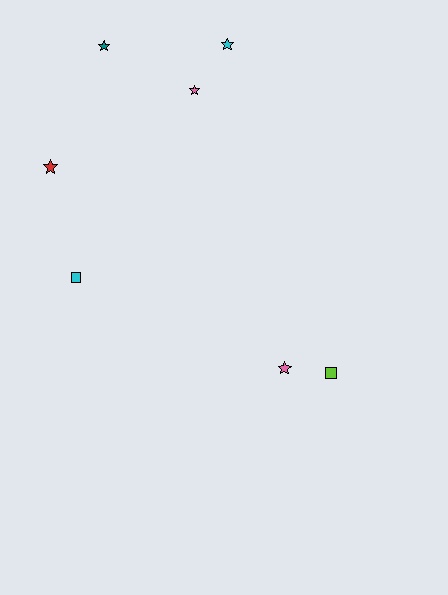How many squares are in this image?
There are 2 squares.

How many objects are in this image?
There are 7 objects.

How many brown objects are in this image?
There are no brown objects.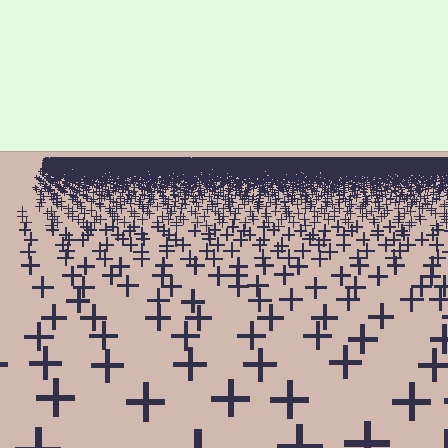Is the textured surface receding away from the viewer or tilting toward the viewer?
The surface is receding away from the viewer. Texture elements get smaller and denser toward the top.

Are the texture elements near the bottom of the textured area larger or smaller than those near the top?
Larger. Near the bottom, elements are closer to the viewer and appear at a bigger on-screen size.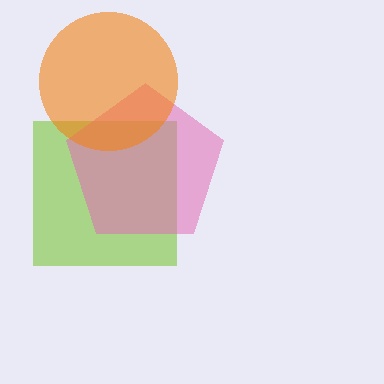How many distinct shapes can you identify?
There are 3 distinct shapes: a lime square, a pink pentagon, an orange circle.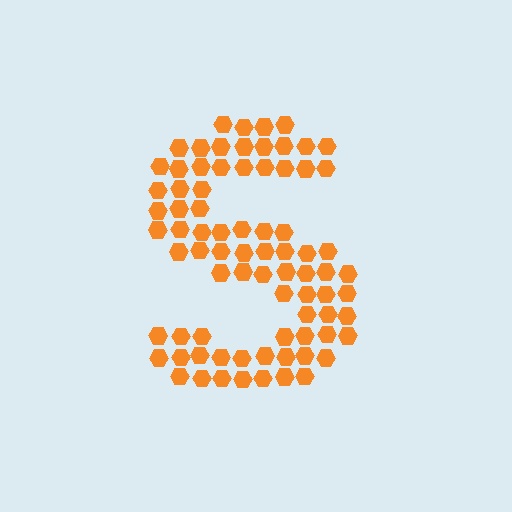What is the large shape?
The large shape is the letter S.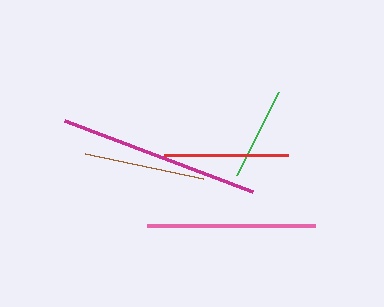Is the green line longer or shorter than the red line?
The red line is longer than the green line.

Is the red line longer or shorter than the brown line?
The red line is longer than the brown line.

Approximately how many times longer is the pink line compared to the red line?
The pink line is approximately 1.4 times the length of the red line.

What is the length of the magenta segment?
The magenta segment is approximately 201 pixels long.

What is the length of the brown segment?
The brown segment is approximately 121 pixels long.